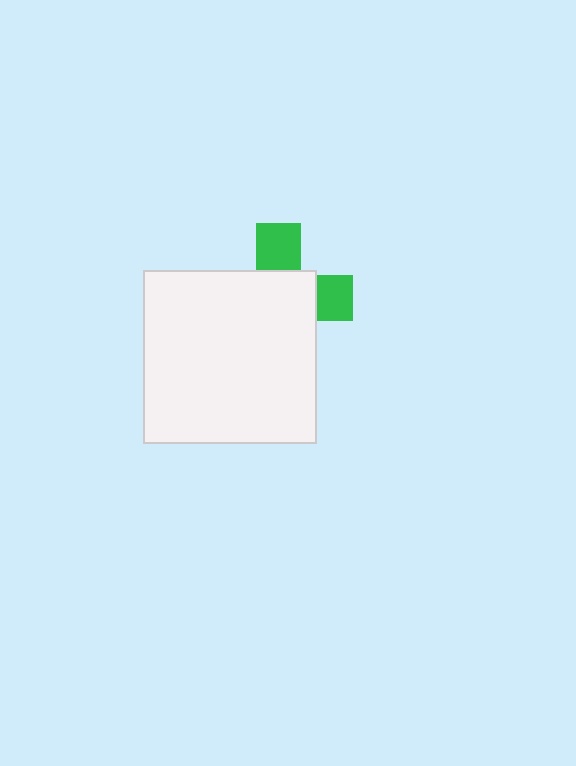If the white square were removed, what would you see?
You would see the complete green cross.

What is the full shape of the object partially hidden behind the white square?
The partially hidden object is a green cross.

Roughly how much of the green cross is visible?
A small part of it is visible (roughly 32%).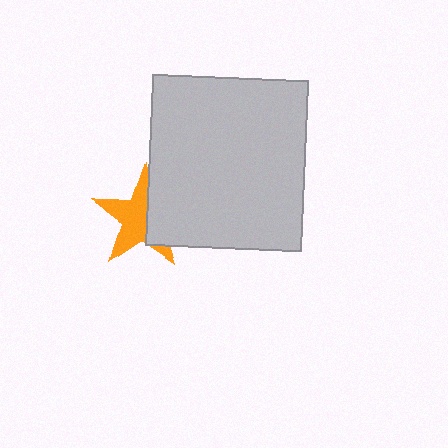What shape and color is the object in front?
The object in front is a light gray rectangle.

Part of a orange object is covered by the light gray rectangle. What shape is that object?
It is a star.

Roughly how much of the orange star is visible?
About half of it is visible (roughly 59%).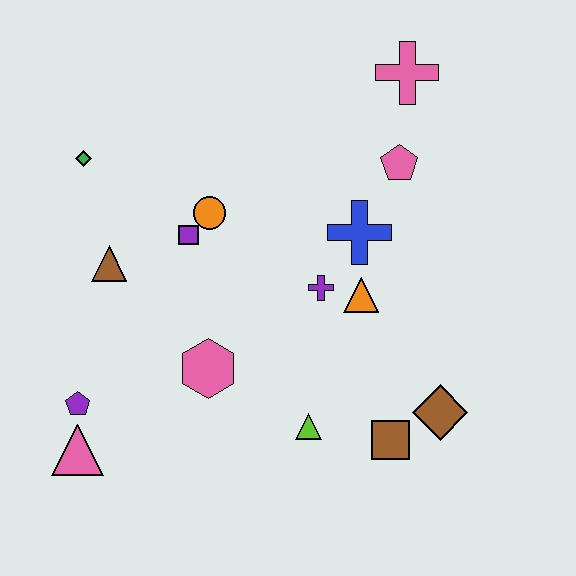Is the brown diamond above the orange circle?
No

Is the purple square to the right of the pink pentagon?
No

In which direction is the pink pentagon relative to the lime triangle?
The pink pentagon is above the lime triangle.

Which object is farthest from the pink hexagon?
The pink cross is farthest from the pink hexagon.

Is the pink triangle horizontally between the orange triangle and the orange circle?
No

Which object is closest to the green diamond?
The brown triangle is closest to the green diamond.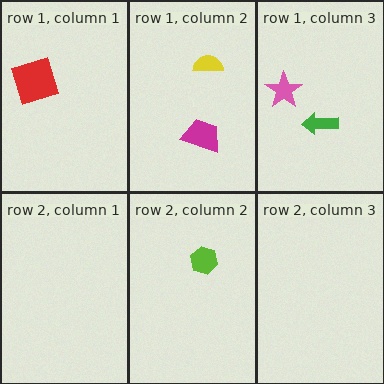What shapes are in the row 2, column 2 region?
The lime hexagon.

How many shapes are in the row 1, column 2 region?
2.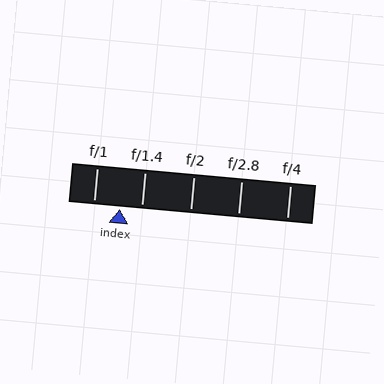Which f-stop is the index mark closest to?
The index mark is closest to f/1.4.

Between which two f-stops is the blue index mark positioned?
The index mark is between f/1 and f/1.4.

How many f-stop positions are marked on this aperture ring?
There are 5 f-stop positions marked.